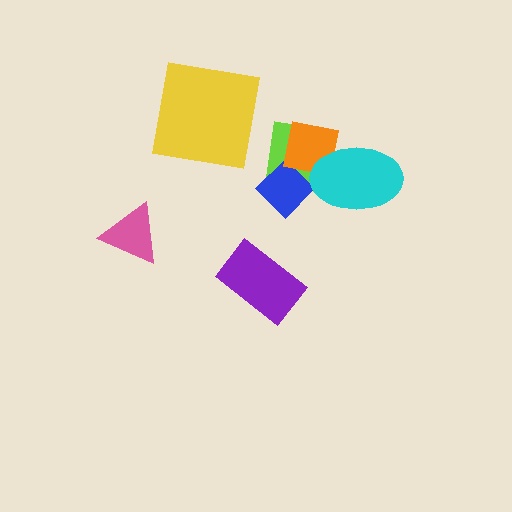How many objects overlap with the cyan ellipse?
2 objects overlap with the cyan ellipse.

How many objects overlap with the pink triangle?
0 objects overlap with the pink triangle.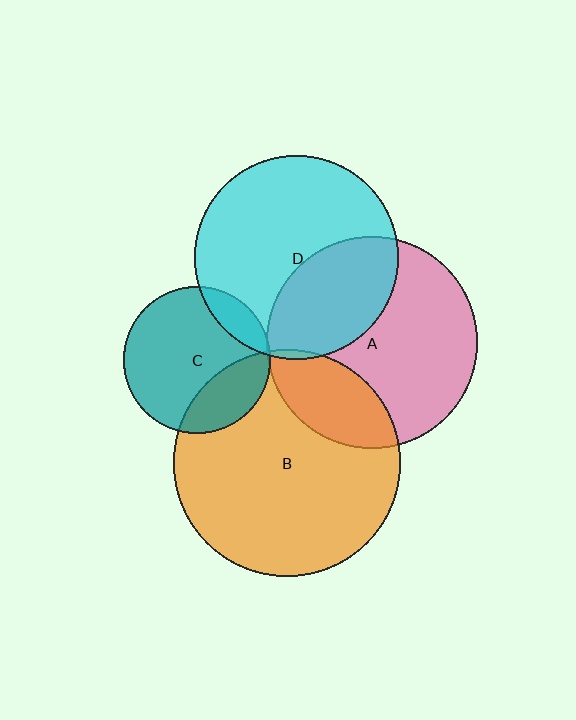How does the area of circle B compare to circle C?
Approximately 2.4 times.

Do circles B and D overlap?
Yes.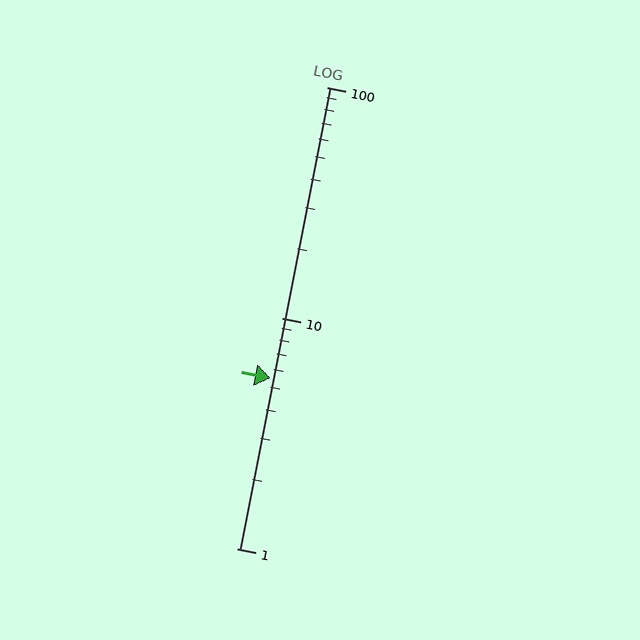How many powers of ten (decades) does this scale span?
The scale spans 2 decades, from 1 to 100.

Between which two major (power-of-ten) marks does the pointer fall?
The pointer is between 1 and 10.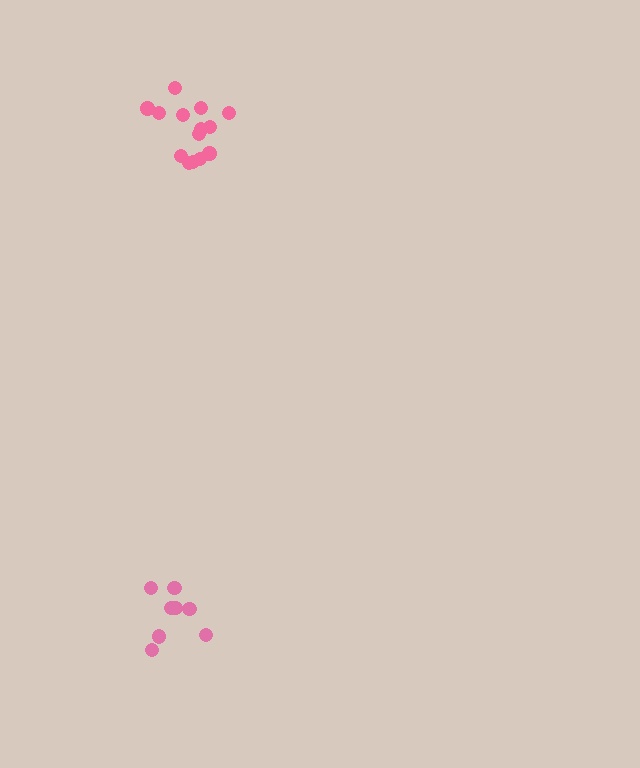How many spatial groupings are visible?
There are 2 spatial groupings.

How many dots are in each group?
Group 1: 8 dots, Group 2: 14 dots (22 total).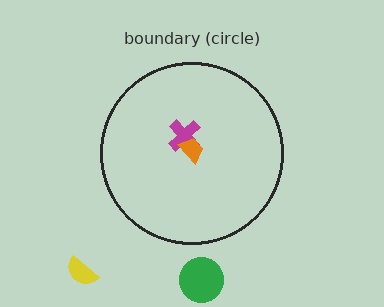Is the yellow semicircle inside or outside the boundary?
Outside.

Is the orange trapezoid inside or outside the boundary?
Inside.